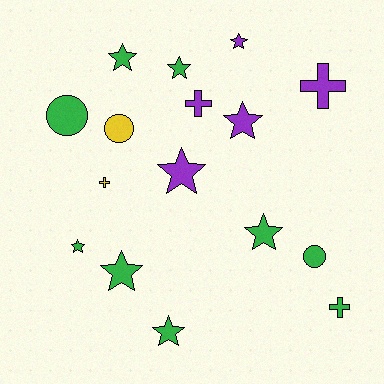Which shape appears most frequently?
Star, with 9 objects.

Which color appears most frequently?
Green, with 9 objects.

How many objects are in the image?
There are 16 objects.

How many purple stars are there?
There are 3 purple stars.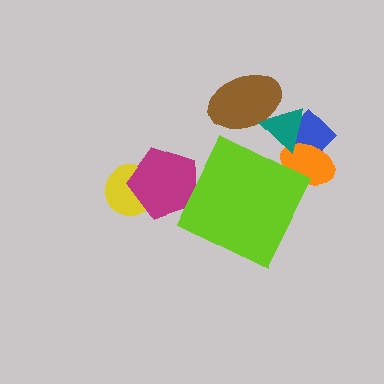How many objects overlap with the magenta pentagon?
1 object overlaps with the magenta pentagon.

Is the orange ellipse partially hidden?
Yes, it is partially covered by another shape.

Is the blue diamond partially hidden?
Yes, it is partially covered by another shape.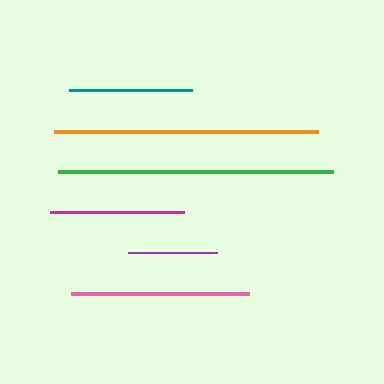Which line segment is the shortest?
The purple line is the shortest at approximately 89 pixels.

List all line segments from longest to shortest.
From longest to shortest: green, orange, pink, magenta, teal, purple.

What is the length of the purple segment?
The purple segment is approximately 89 pixels long.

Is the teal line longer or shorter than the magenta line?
The magenta line is longer than the teal line.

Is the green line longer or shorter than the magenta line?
The green line is longer than the magenta line.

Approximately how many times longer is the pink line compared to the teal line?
The pink line is approximately 1.4 times the length of the teal line.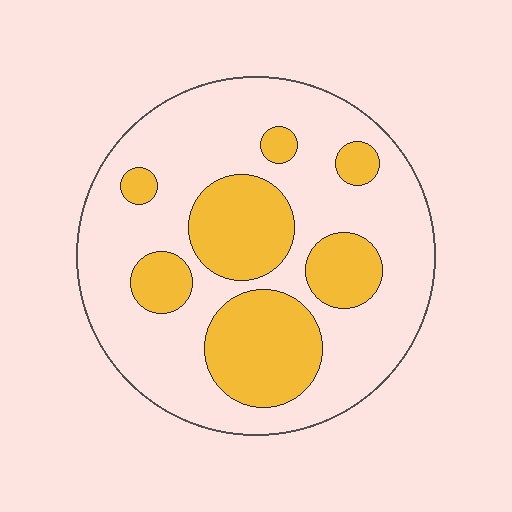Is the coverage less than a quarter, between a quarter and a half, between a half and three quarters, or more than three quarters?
Between a quarter and a half.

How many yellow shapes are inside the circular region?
7.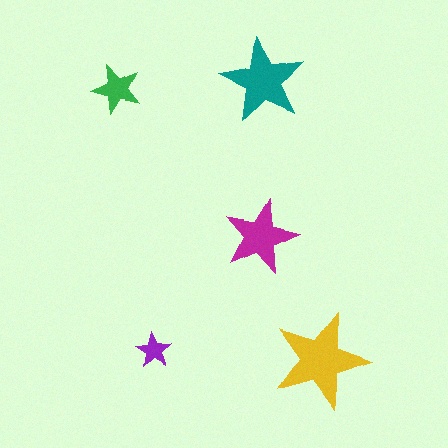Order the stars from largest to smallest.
the yellow one, the teal one, the magenta one, the green one, the purple one.